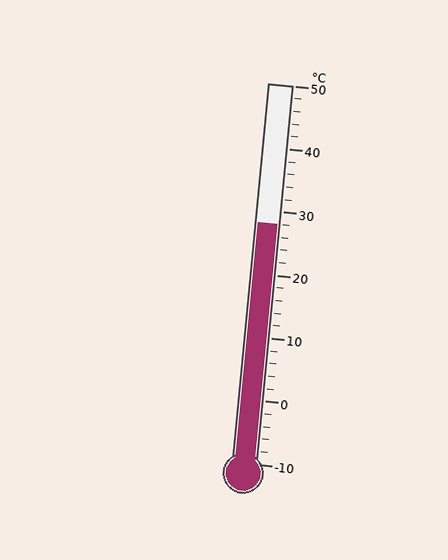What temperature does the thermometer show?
The thermometer shows approximately 28°C.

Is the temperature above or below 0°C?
The temperature is above 0°C.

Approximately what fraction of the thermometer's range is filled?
The thermometer is filled to approximately 65% of its range.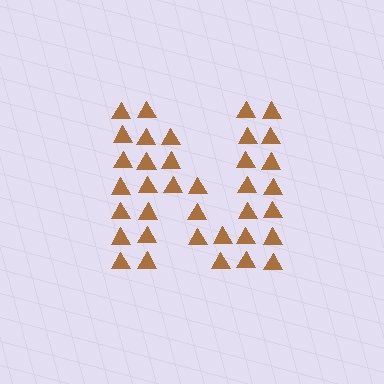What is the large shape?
The large shape is the letter N.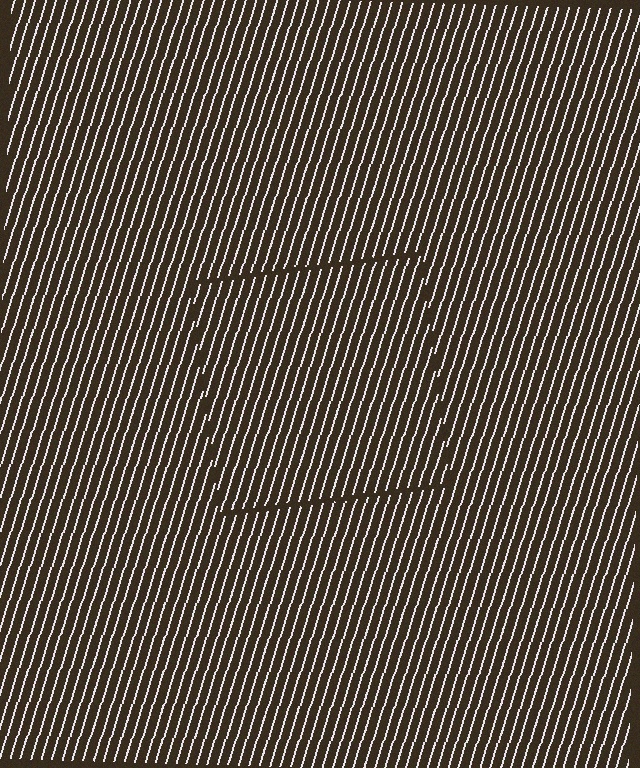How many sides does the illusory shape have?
4 sides — the line-ends trace a square.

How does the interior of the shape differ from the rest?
The interior of the shape contains the same grating, shifted by half a period — the contour is defined by the phase discontinuity where line-ends from the inner and outer gratings abut.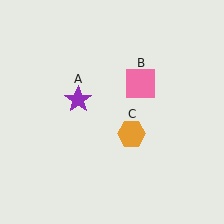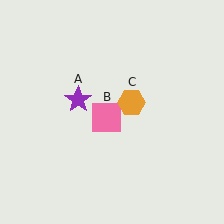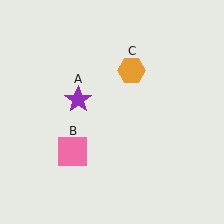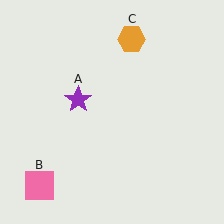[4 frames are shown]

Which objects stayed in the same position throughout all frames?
Purple star (object A) remained stationary.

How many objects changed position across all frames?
2 objects changed position: pink square (object B), orange hexagon (object C).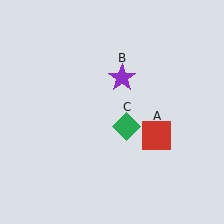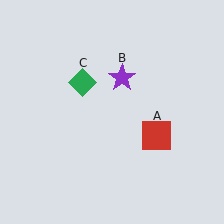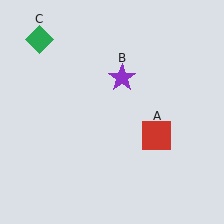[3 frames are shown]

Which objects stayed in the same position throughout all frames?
Red square (object A) and purple star (object B) remained stationary.